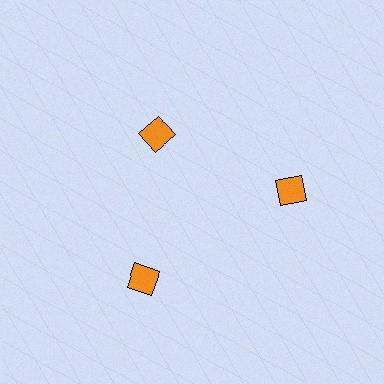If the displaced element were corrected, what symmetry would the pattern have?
It would have 3-fold rotational symmetry — the pattern would map onto itself every 120 degrees.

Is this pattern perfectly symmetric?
No. The 3 orange squares are arranged in a ring, but one element near the 11 o'clock position is pulled inward toward the center, breaking the 3-fold rotational symmetry.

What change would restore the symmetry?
The symmetry would be restored by moving it outward, back onto the ring so that all 3 squares sit at equal angles and equal distance from the center.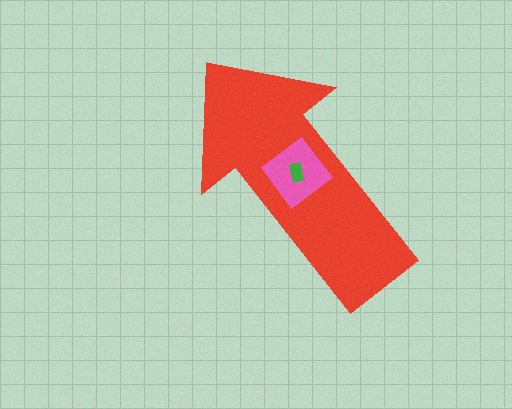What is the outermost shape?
The red arrow.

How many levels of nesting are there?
3.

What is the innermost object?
The green rectangle.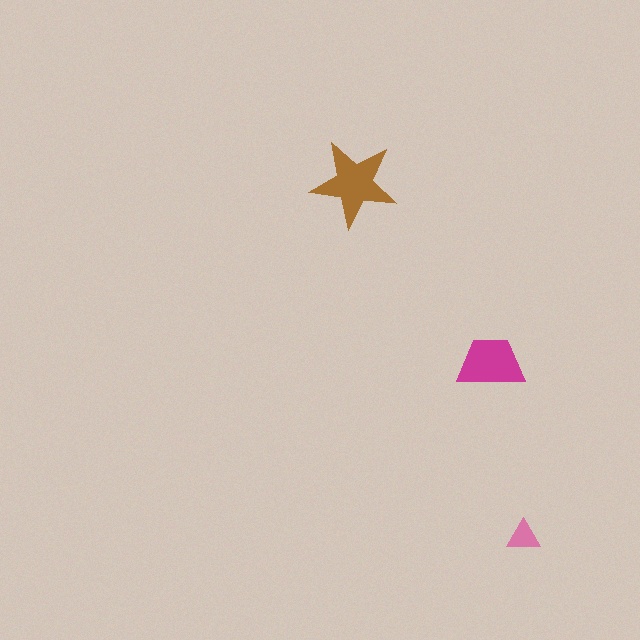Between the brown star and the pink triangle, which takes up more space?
The brown star.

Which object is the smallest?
The pink triangle.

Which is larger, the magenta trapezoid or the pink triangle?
The magenta trapezoid.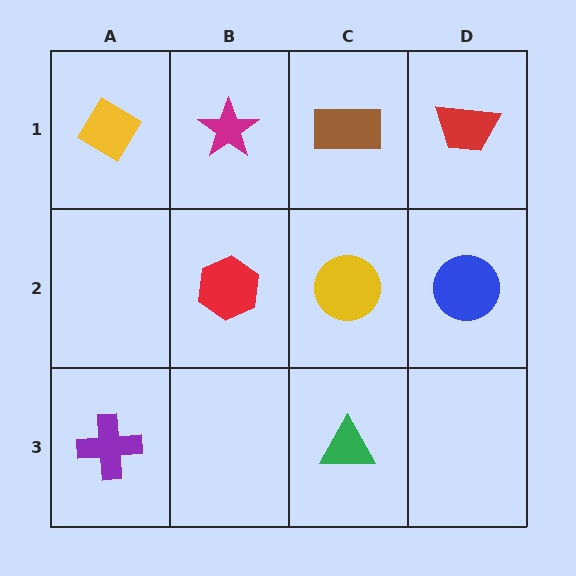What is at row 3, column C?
A green triangle.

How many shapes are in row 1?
4 shapes.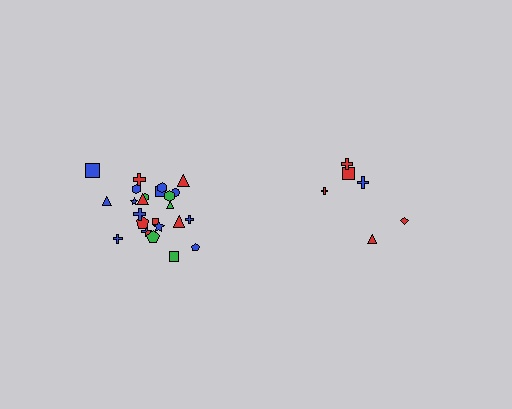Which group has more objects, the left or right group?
The left group.